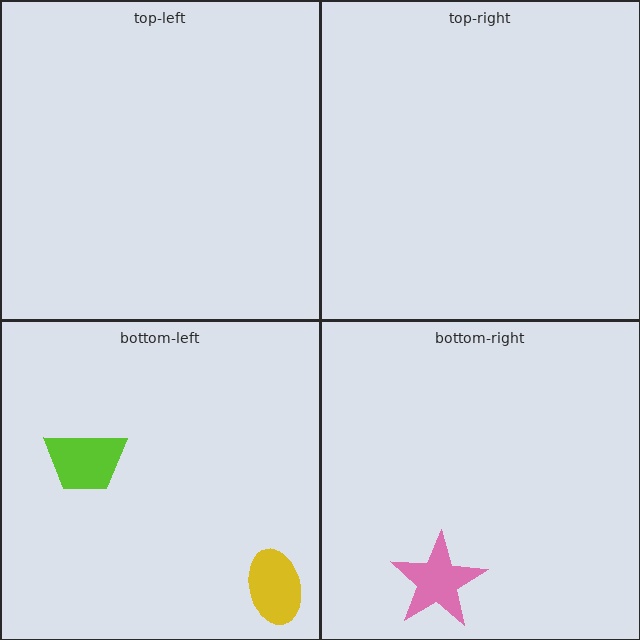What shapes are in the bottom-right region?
The pink star.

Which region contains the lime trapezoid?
The bottom-left region.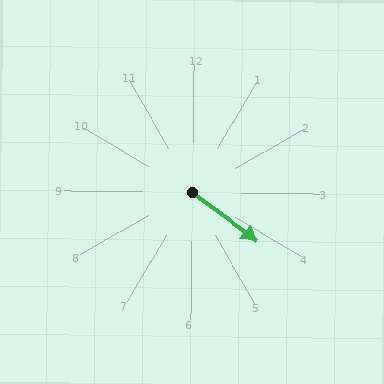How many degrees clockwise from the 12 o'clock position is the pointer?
Approximately 126 degrees.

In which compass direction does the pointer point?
Southeast.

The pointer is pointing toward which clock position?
Roughly 4 o'clock.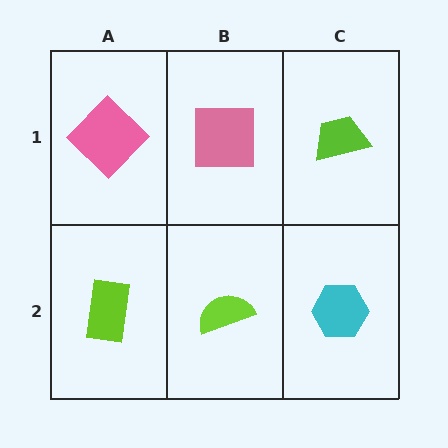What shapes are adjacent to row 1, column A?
A lime rectangle (row 2, column A), a pink square (row 1, column B).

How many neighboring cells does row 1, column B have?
3.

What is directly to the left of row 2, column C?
A lime semicircle.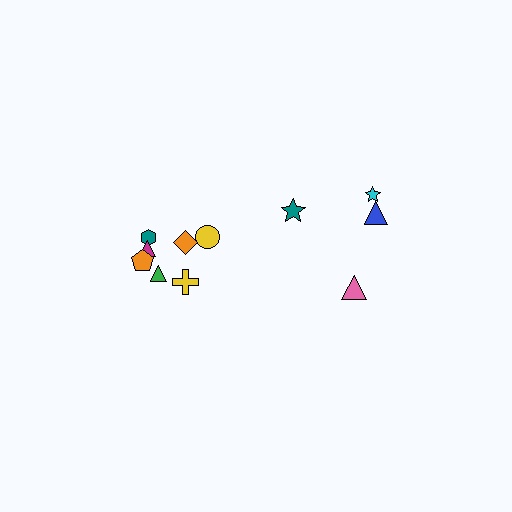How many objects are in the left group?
There are 7 objects.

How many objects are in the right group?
There are 4 objects.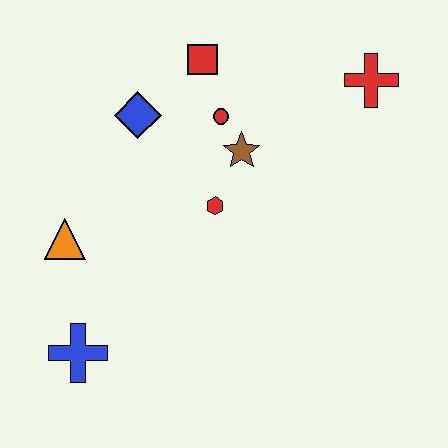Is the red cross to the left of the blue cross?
No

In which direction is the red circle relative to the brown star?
The red circle is above the brown star.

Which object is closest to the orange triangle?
The blue cross is closest to the orange triangle.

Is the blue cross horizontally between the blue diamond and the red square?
No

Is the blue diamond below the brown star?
No